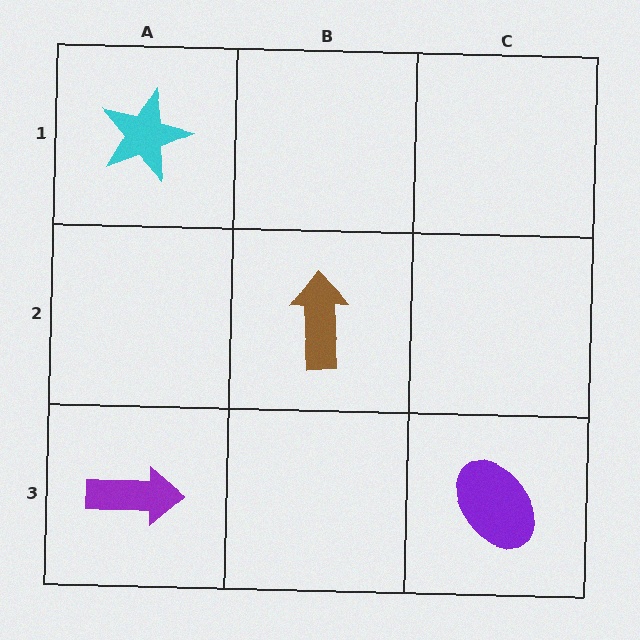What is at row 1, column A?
A cyan star.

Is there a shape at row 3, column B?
No, that cell is empty.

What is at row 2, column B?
A brown arrow.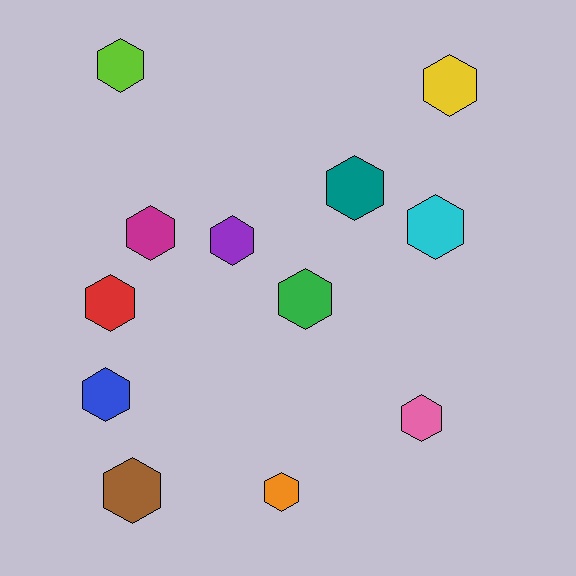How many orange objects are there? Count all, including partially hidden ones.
There is 1 orange object.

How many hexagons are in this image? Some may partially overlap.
There are 12 hexagons.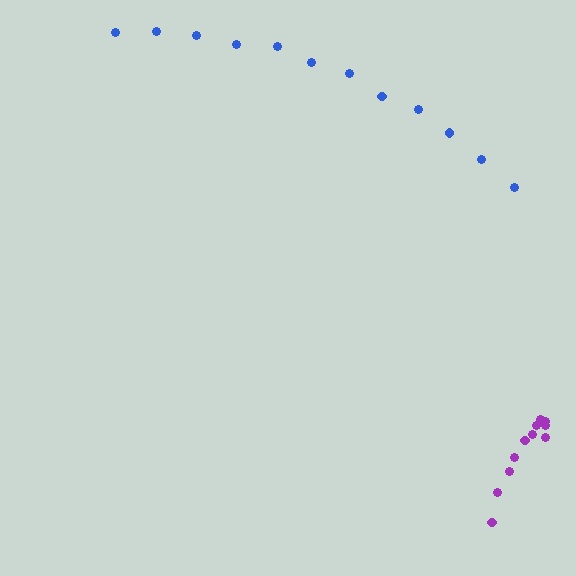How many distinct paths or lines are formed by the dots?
There are 2 distinct paths.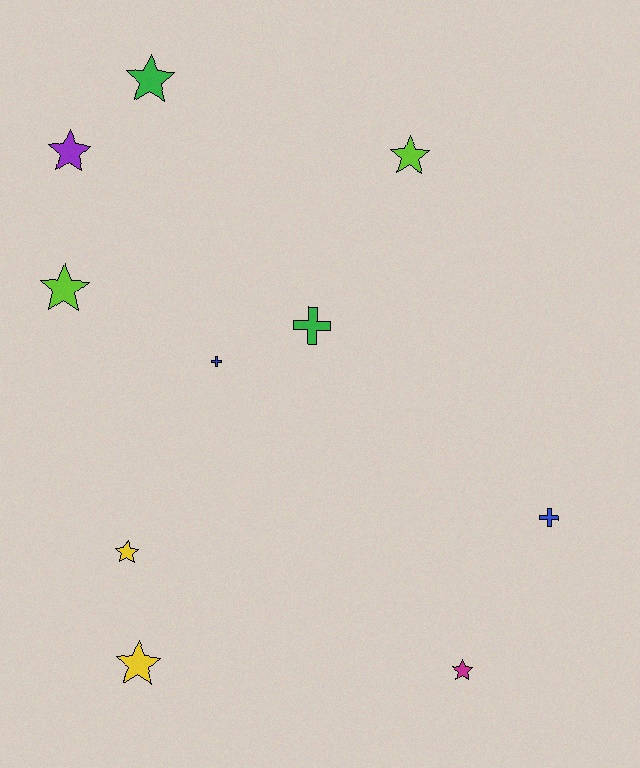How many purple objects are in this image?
There is 1 purple object.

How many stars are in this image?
There are 7 stars.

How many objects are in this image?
There are 10 objects.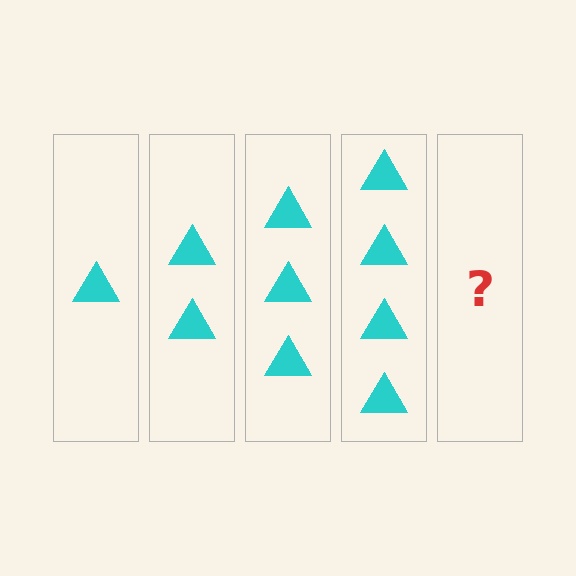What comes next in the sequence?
The next element should be 5 triangles.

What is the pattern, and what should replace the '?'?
The pattern is that each step adds one more triangle. The '?' should be 5 triangles.